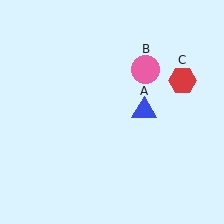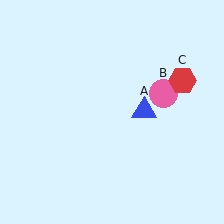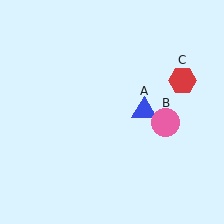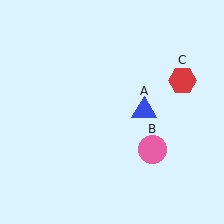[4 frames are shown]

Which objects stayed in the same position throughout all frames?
Blue triangle (object A) and red hexagon (object C) remained stationary.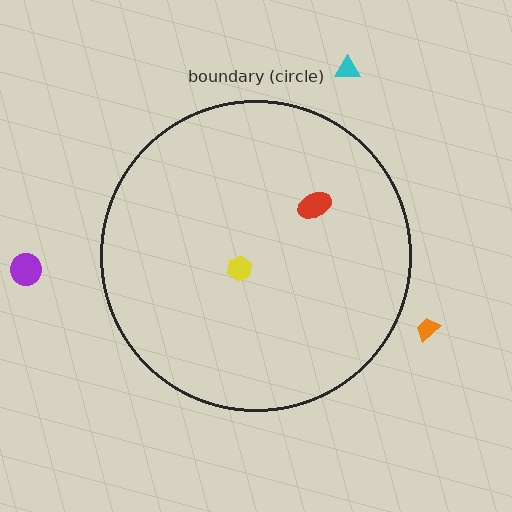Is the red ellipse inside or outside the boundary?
Inside.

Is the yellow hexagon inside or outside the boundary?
Inside.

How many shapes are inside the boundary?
2 inside, 3 outside.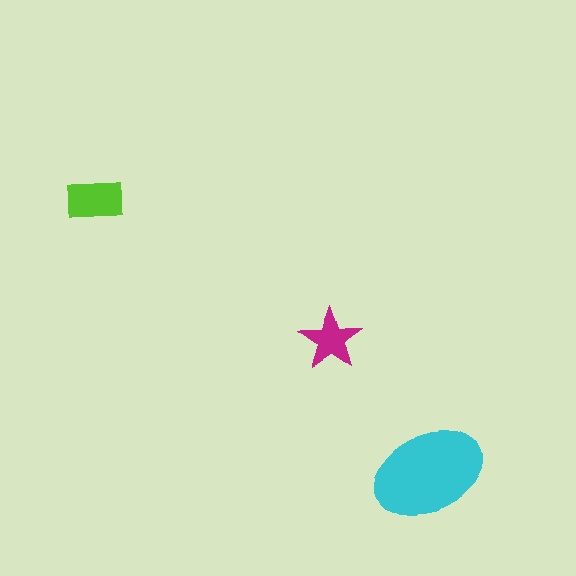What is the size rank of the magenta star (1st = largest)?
3rd.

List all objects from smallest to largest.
The magenta star, the lime rectangle, the cyan ellipse.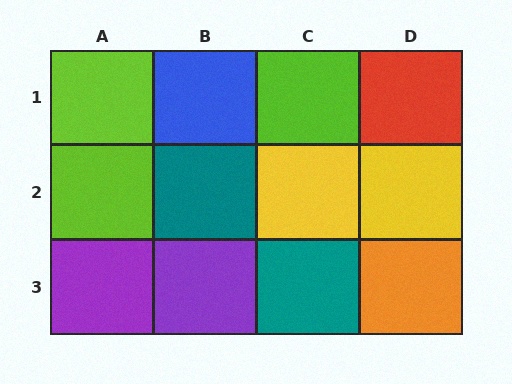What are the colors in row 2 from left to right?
Lime, teal, yellow, yellow.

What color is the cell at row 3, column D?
Orange.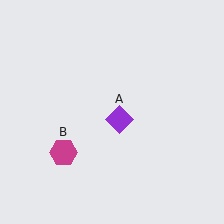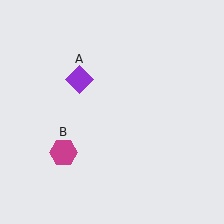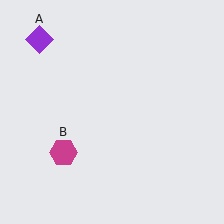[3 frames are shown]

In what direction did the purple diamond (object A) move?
The purple diamond (object A) moved up and to the left.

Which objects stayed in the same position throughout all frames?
Magenta hexagon (object B) remained stationary.